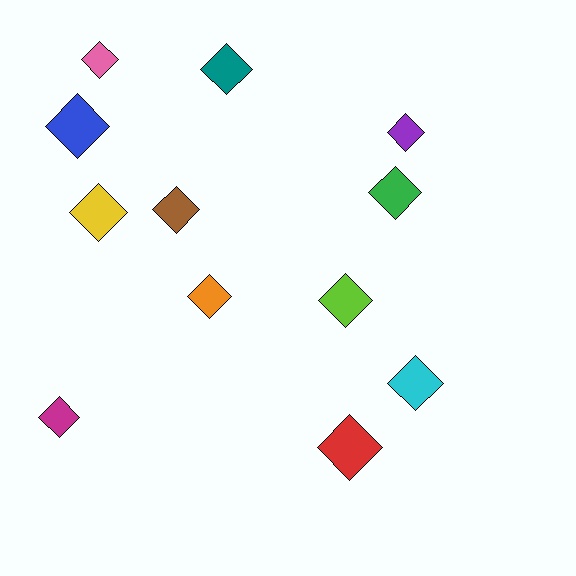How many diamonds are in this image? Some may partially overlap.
There are 12 diamonds.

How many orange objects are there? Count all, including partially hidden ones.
There is 1 orange object.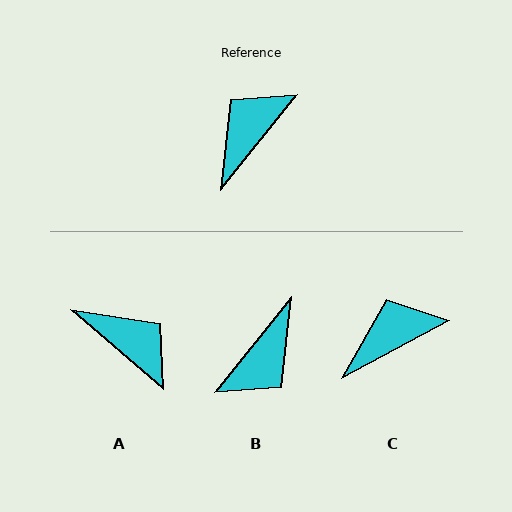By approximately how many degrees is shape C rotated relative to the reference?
Approximately 23 degrees clockwise.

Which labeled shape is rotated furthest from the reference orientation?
B, about 180 degrees away.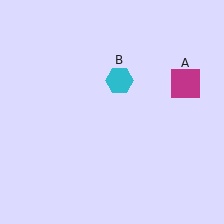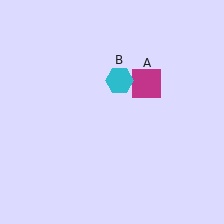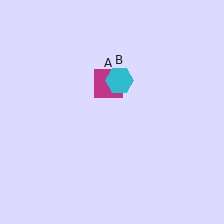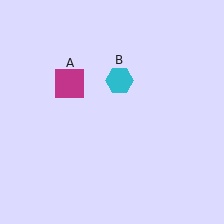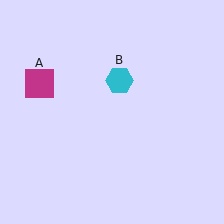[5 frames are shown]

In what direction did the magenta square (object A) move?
The magenta square (object A) moved left.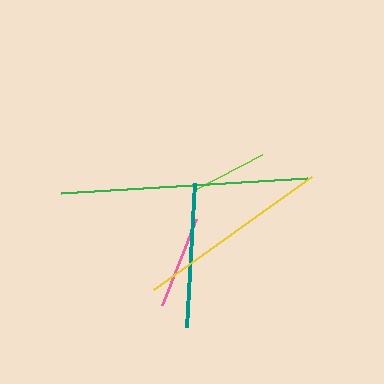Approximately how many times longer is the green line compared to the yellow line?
The green line is approximately 1.3 times the length of the yellow line.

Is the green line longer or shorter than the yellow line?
The green line is longer than the yellow line.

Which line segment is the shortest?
The lime line is the shortest at approximately 75 pixels.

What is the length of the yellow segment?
The yellow segment is approximately 195 pixels long.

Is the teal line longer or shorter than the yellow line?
The yellow line is longer than the teal line.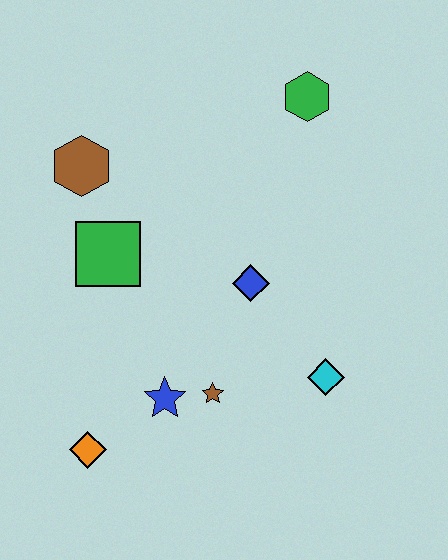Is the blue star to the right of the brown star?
No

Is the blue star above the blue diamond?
No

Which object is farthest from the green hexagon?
The orange diamond is farthest from the green hexagon.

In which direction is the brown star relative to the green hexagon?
The brown star is below the green hexagon.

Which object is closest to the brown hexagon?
The green square is closest to the brown hexagon.